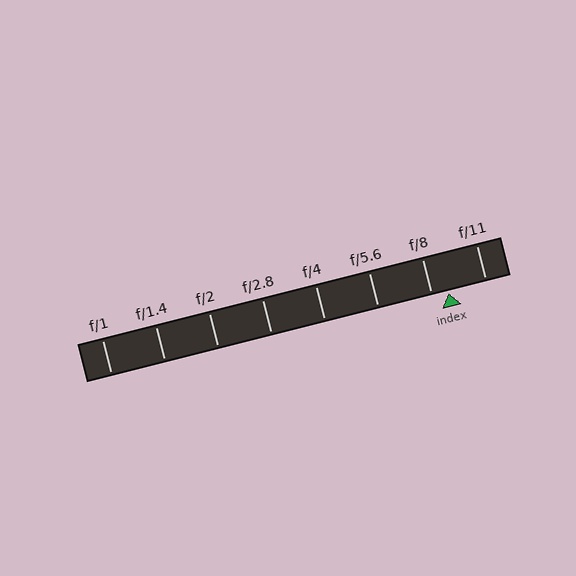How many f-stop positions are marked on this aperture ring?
There are 8 f-stop positions marked.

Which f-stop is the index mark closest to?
The index mark is closest to f/8.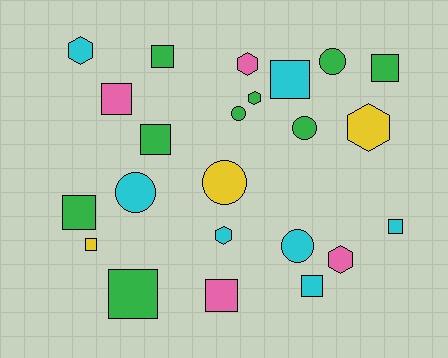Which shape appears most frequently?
Square, with 11 objects.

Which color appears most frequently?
Green, with 9 objects.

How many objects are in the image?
There are 23 objects.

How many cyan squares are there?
There are 3 cyan squares.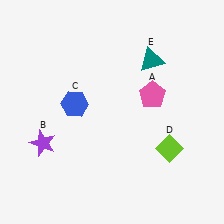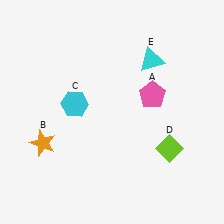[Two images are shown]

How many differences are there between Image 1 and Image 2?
There are 3 differences between the two images.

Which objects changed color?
B changed from purple to orange. C changed from blue to cyan. E changed from teal to cyan.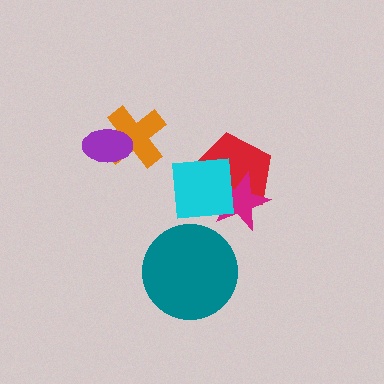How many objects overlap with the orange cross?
1 object overlaps with the orange cross.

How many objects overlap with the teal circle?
0 objects overlap with the teal circle.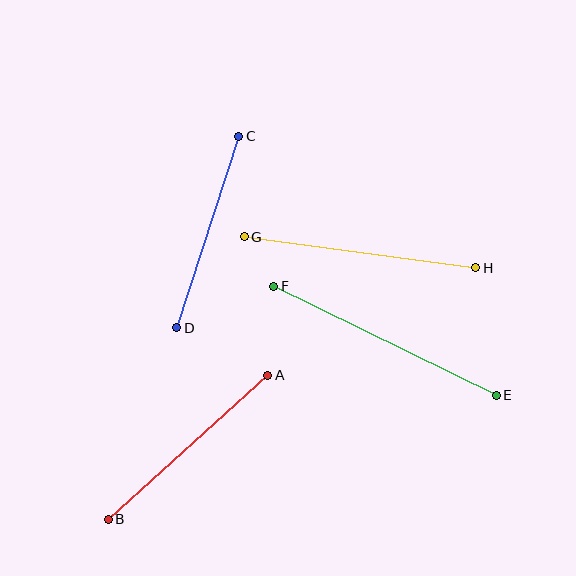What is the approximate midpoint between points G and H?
The midpoint is at approximately (360, 252) pixels.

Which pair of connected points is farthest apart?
Points E and F are farthest apart.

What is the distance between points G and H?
The distance is approximately 234 pixels.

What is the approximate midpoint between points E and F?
The midpoint is at approximately (385, 341) pixels.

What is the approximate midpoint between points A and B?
The midpoint is at approximately (188, 447) pixels.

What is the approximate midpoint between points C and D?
The midpoint is at approximately (208, 232) pixels.